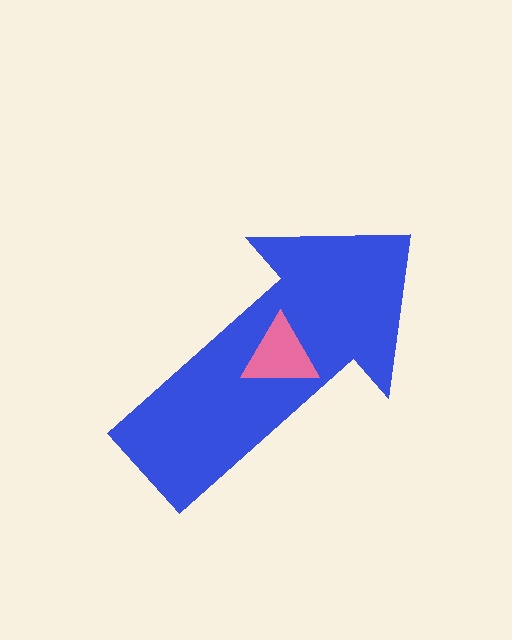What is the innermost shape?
The pink triangle.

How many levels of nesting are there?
2.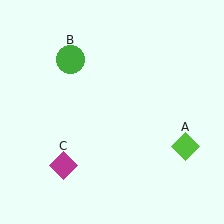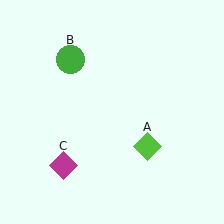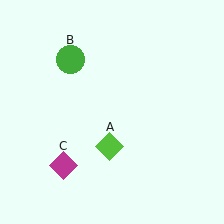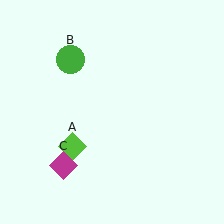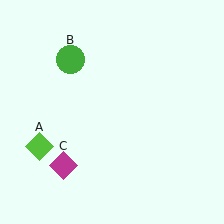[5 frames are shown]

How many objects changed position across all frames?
1 object changed position: lime diamond (object A).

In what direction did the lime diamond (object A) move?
The lime diamond (object A) moved left.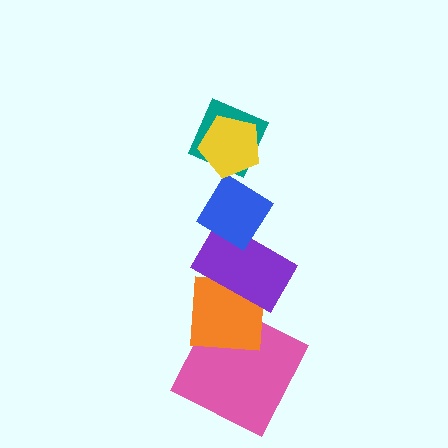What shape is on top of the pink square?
The orange square is on top of the pink square.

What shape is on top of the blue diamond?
The teal diamond is on top of the blue diamond.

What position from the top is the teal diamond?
The teal diamond is 2nd from the top.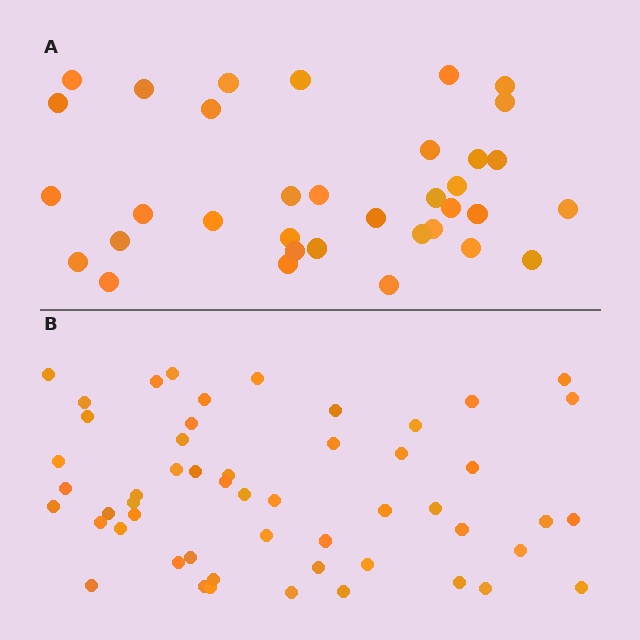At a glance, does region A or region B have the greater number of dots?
Region B (the bottom region) has more dots.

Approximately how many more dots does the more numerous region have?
Region B has approximately 20 more dots than region A.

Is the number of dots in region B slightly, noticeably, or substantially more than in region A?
Region B has substantially more. The ratio is roughly 1.5 to 1.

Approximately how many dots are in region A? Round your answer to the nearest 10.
About 40 dots. (The exact count is 35, which rounds to 40.)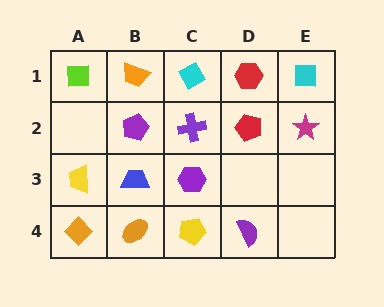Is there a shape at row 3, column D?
No, that cell is empty.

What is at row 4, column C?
A yellow pentagon.